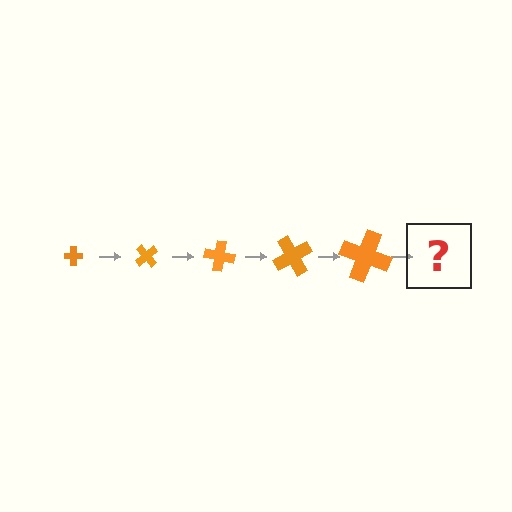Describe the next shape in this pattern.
It should be a cross, larger than the previous one and rotated 250 degrees from the start.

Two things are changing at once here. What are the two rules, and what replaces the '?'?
The two rules are that the cross grows larger each step and it rotates 50 degrees each step. The '?' should be a cross, larger than the previous one and rotated 250 degrees from the start.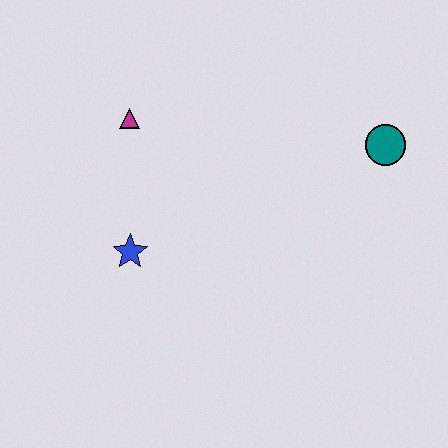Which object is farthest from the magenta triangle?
The teal circle is farthest from the magenta triangle.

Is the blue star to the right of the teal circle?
No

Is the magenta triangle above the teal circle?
Yes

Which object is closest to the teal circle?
The magenta triangle is closest to the teal circle.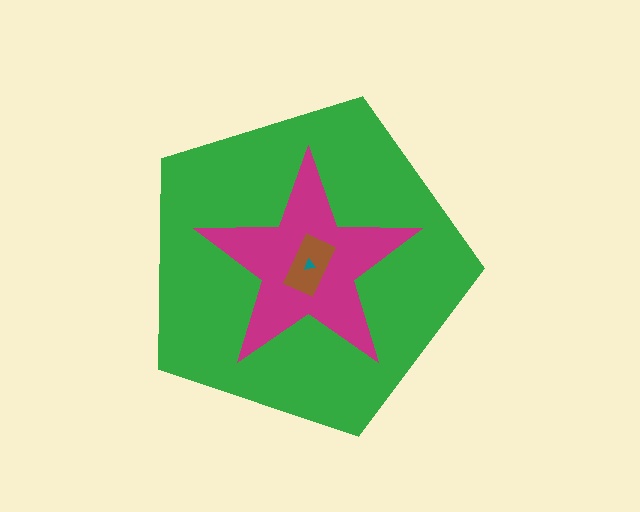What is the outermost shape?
The green pentagon.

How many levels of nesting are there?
4.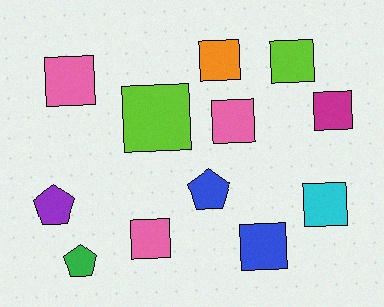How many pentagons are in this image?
There are 3 pentagons.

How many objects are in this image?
There are 12 objects.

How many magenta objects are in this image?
There is 1 magenta object.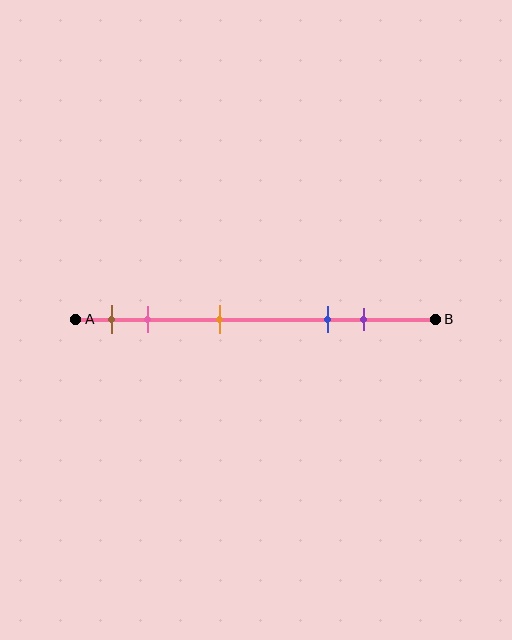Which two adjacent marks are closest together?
The brown and pink marks are the closest adjacent pair.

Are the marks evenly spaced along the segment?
No, the marks are not evenly spaced.